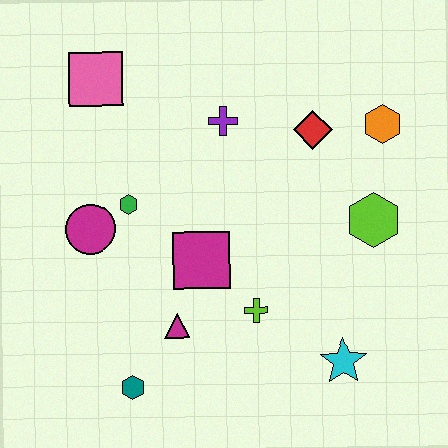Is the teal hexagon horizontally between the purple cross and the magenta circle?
Yes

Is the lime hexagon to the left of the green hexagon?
No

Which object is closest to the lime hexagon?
The orange hexagon is closest to the lime hexagon.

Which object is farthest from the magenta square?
The orange hexagon is farthest from the magenta square.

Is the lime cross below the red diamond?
Yes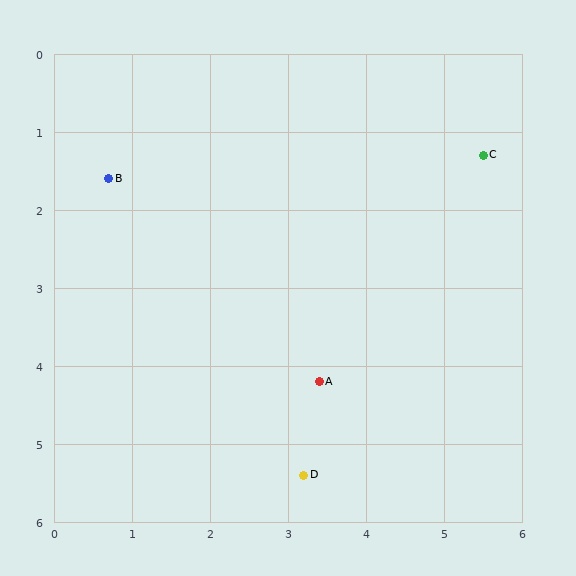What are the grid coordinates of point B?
Point B is at approximately (0.7, 1.6).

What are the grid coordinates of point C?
Point C is at approximately (5.5, 1.3).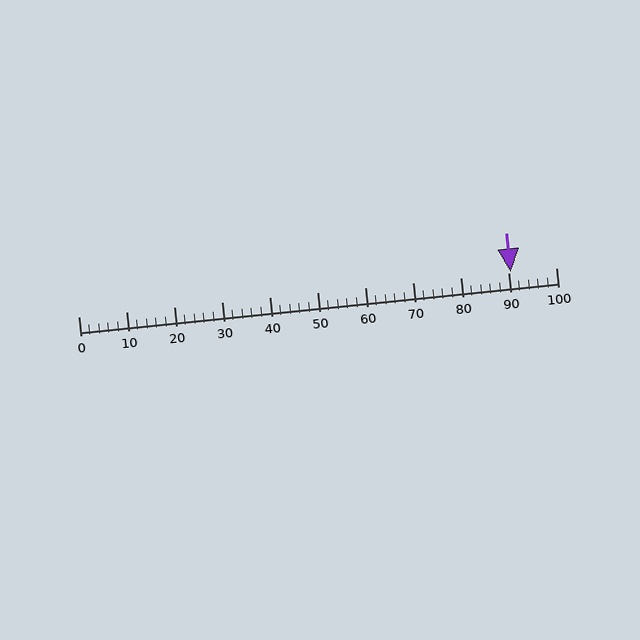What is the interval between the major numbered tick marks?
The major tick marks are spaced 10 units apart.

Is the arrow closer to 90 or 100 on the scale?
The arrow is closer to 90.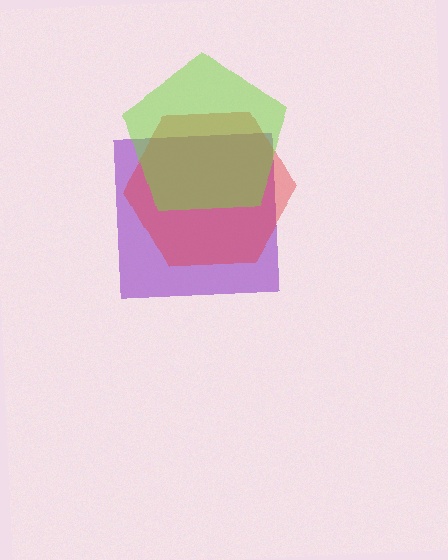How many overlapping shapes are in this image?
There are 3 overlapping shapes in the image.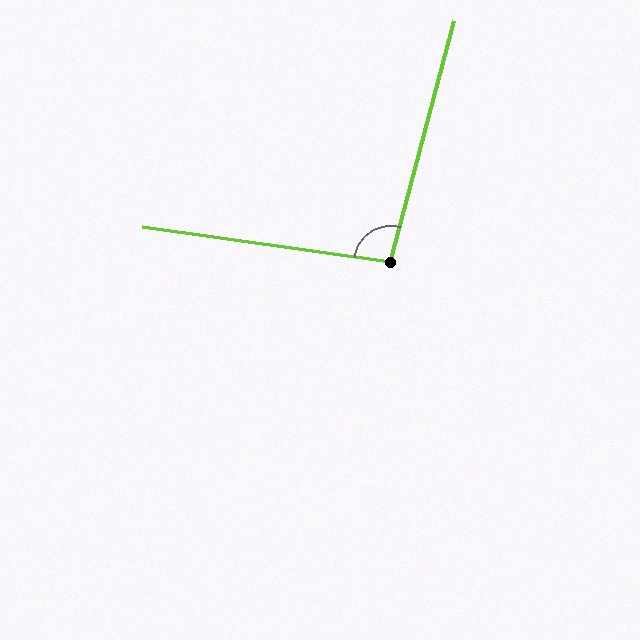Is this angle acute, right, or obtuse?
It is obtuse.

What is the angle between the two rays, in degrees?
Approximately 97 degrees.